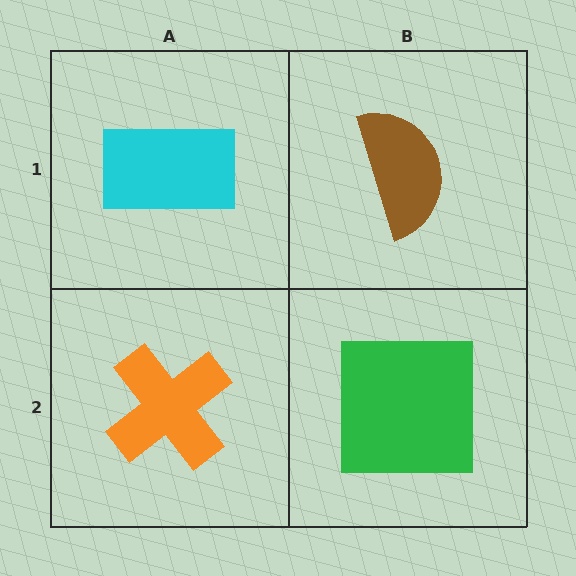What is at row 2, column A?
An orange cross.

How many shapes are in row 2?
2 shapes.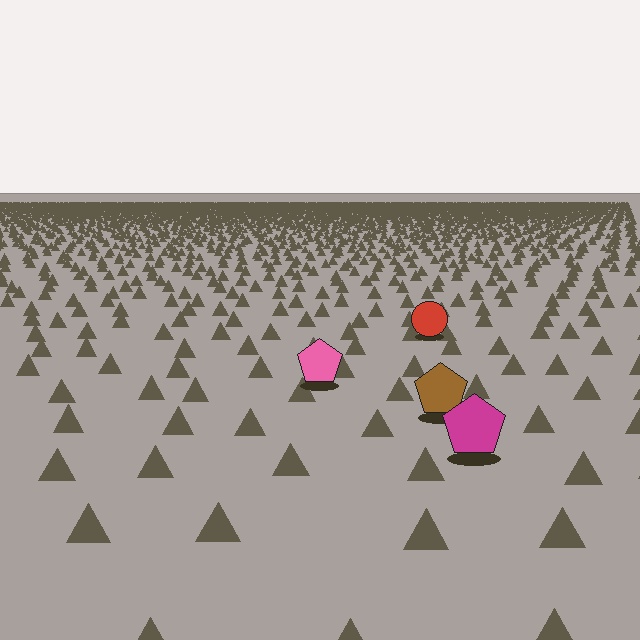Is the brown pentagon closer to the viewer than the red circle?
Yes. The brown pentagon is closer — you can tell from the texture gradient: the ground texture is coarser near it.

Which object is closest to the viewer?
The magenta pentagon is closest. The texture marks near it are larger and more spread out.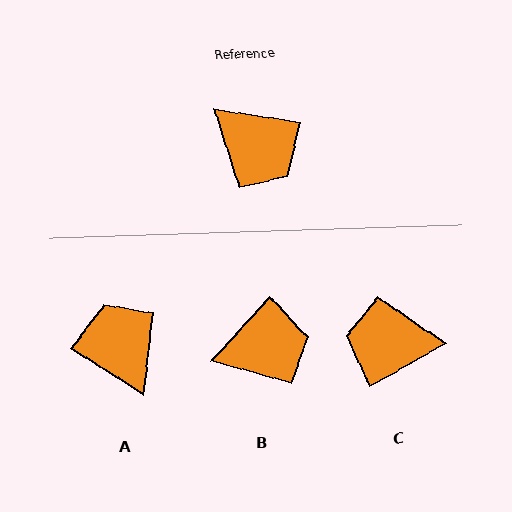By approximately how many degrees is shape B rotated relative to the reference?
Approximately 56 degrees counter-clockwise.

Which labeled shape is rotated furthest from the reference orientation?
A, about 156 degrees away.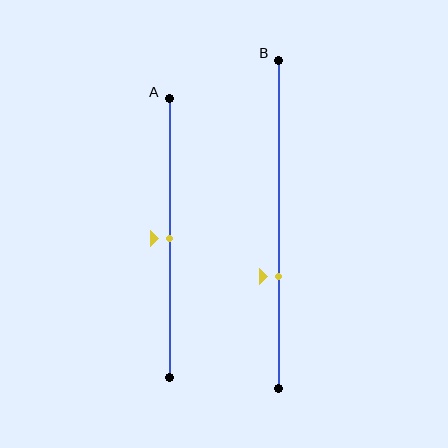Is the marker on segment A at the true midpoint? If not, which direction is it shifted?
Yes, the marker on segment A is at the true midpoint.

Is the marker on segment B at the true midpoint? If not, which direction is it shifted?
No, the marker on segment B is shifted downward by about 16% of the segment length.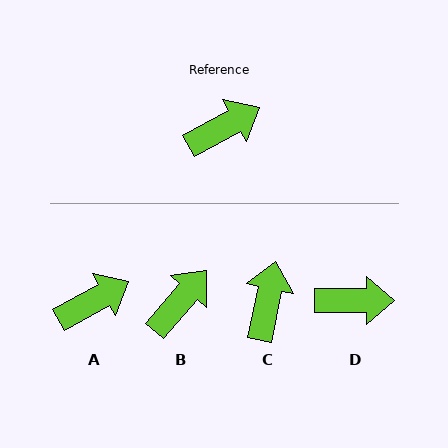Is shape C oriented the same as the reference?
No, it is off by about 50 degrees.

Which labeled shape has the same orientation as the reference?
A.